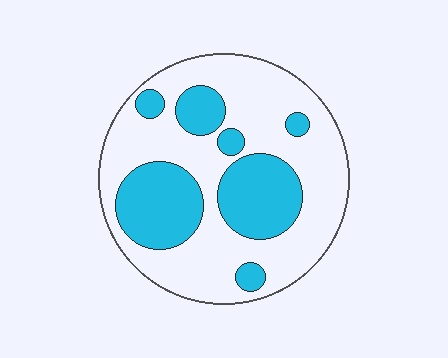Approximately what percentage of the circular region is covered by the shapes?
Approximately 35%.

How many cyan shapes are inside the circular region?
7.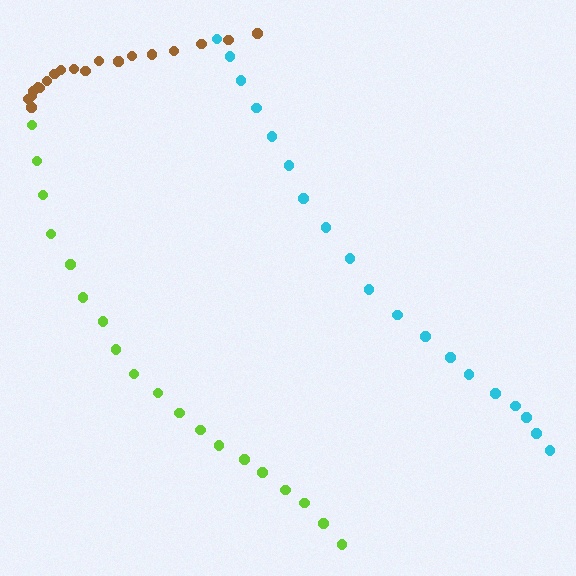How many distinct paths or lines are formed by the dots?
There are 3 distinct paths.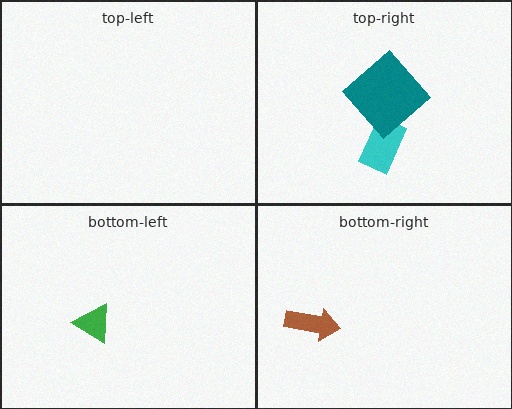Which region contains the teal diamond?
The top-right region.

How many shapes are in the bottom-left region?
1.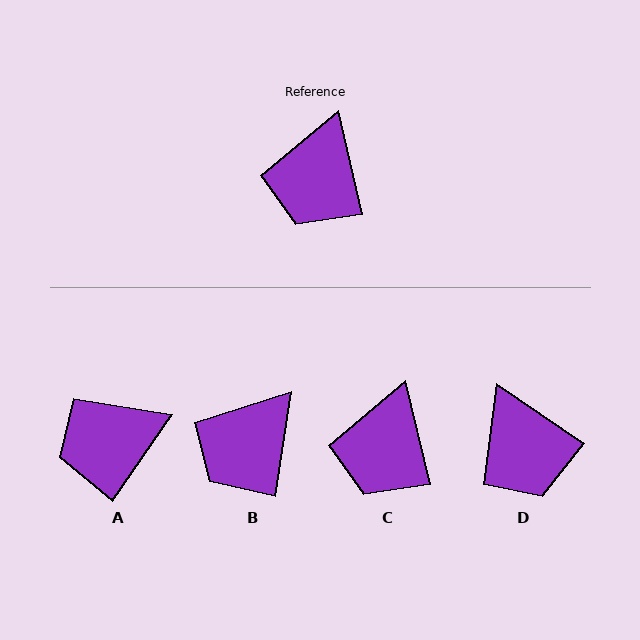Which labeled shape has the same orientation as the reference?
C.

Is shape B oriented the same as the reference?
No, it is off by about 22 degrees.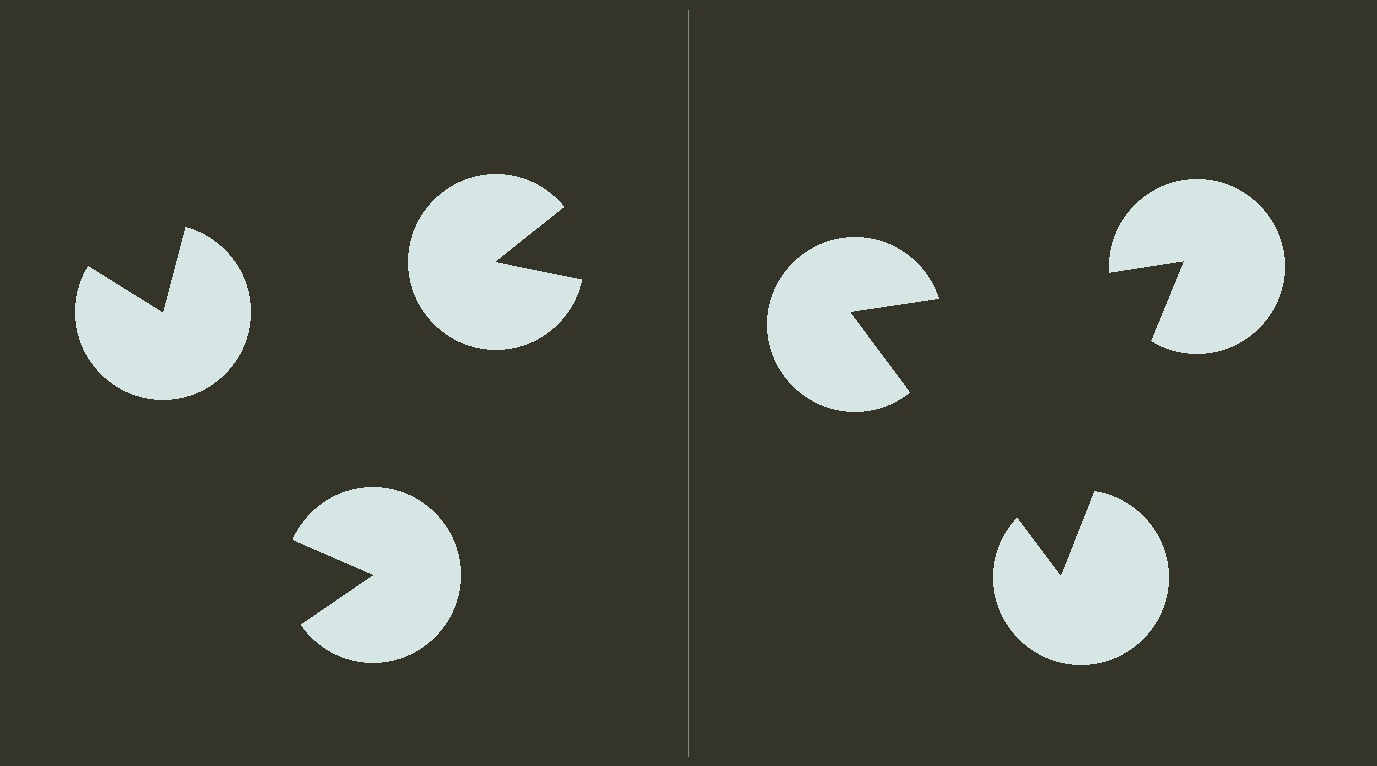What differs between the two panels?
The pac-man discs are positioned identically on both sides; only the wedge orientations differ. On the right they align to a triangle; on the left they are misaligned.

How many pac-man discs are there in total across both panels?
6 — 3 on each side.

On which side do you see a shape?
An illusory triangle appears on the right side. On the left side the wedge cuts are rotated, so no coherent shape forms.